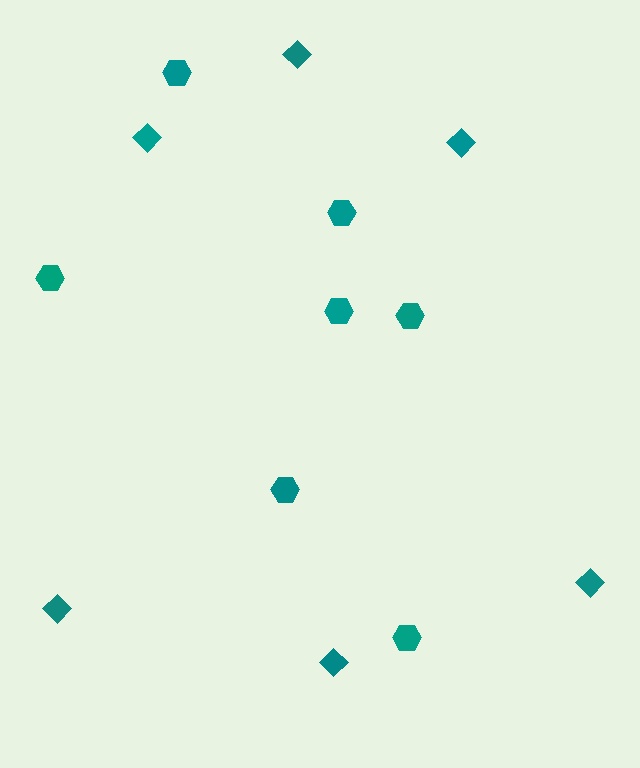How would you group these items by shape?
There are 2 groups: one group of hexagons (7) and one group of diamonds (6).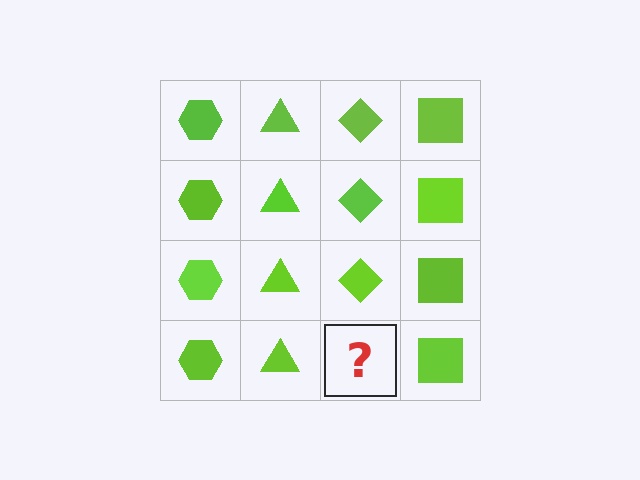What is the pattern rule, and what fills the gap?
The rule is that each column has a consistent shape. The gap should be filled with a lime diamond.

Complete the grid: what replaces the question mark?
The question mark should be replaced with a lime diamond.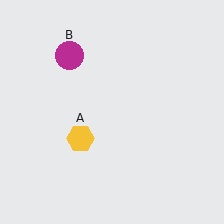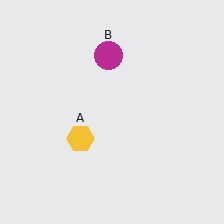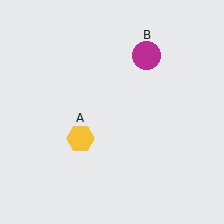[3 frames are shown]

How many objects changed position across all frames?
1 object changed position: magenta circle (object B).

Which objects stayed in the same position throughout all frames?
Yellow hexagon (object A) remained stationary.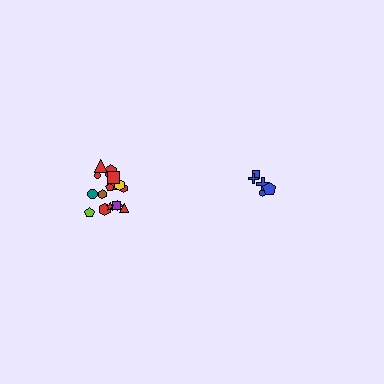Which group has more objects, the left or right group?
The left group.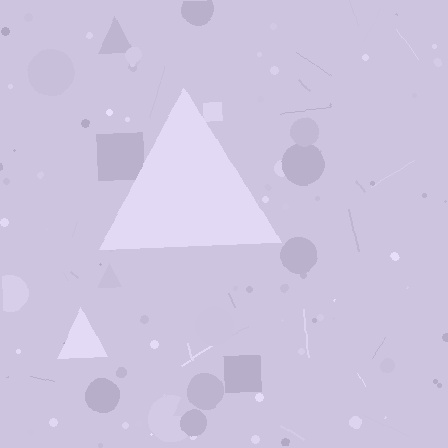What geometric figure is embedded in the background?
A triangle is embedded in the background.